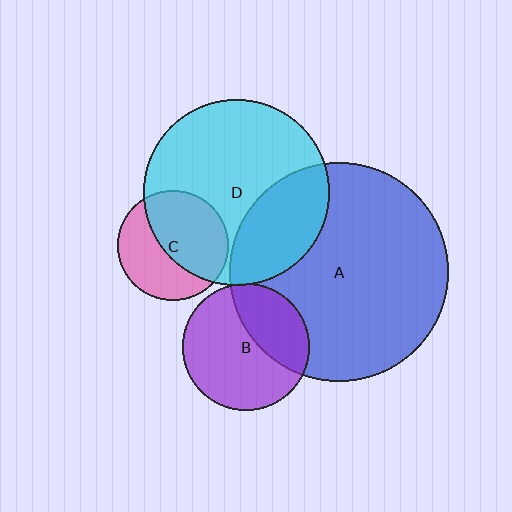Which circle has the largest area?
Circle A (blue).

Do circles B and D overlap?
Yes.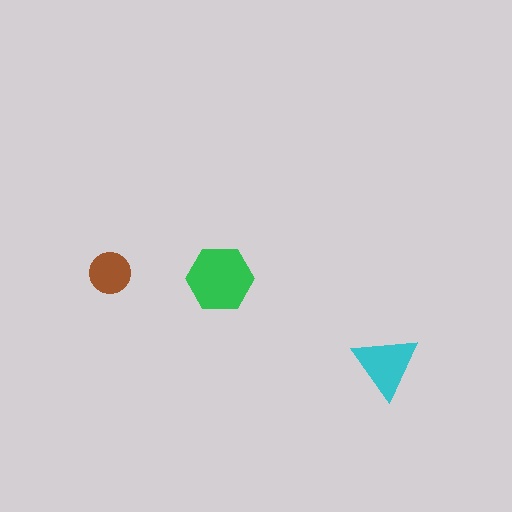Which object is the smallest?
The brown circle.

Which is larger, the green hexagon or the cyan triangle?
The green hexagon.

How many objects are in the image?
There are 3 objects in the image.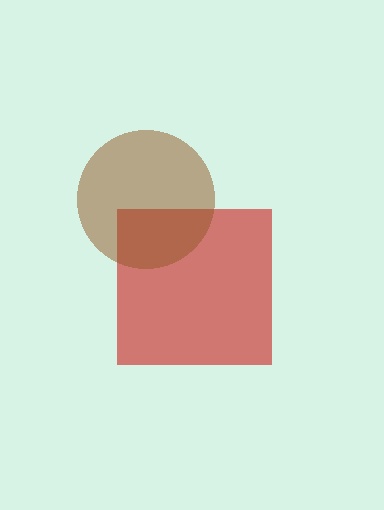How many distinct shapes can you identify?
There are 2 distinct shapes: a red square, a brown circle.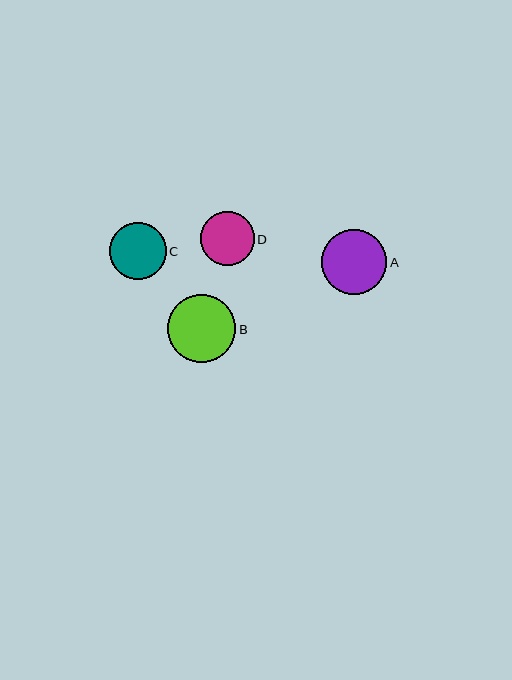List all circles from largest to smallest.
From largest to smallest: B, A, C, D.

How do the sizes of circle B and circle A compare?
Circle B and circle A are approximately the same size.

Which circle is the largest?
Circle B is the largest with a size of approximately 68 pixels.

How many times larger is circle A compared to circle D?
Circle A is approximately 1.2 times the size of circle D.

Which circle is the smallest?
Circle D is the smallest with a size of approximately 54 pixels.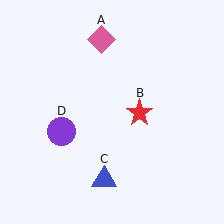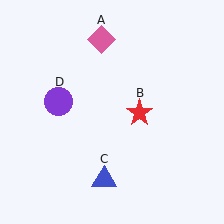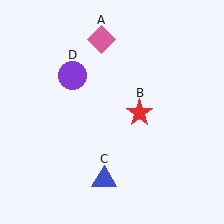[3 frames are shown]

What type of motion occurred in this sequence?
The purple circle (object D) rotated clockwise around the center of the scene.